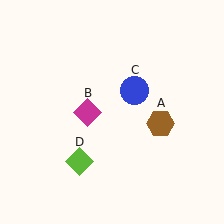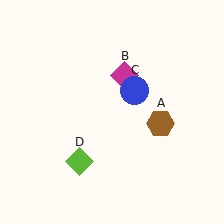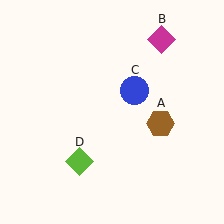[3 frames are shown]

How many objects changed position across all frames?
1 object changed position: magenta diamond (object B).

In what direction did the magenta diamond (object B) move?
The magenta diamond (object B) moved up and to the right.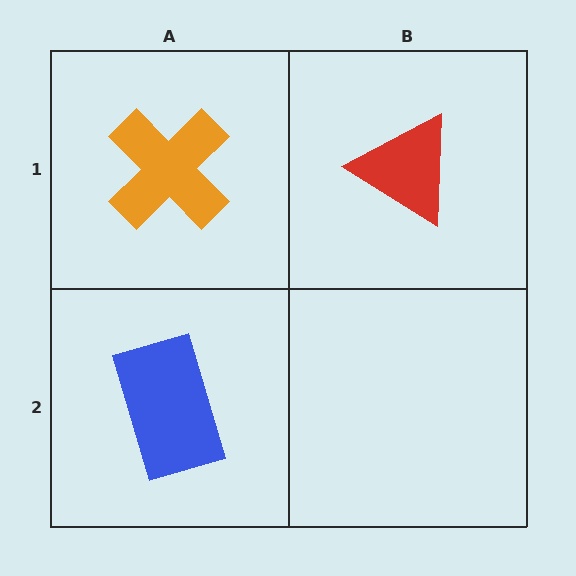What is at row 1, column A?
An orange cross.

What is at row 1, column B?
A red triangle.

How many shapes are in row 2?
1 shape.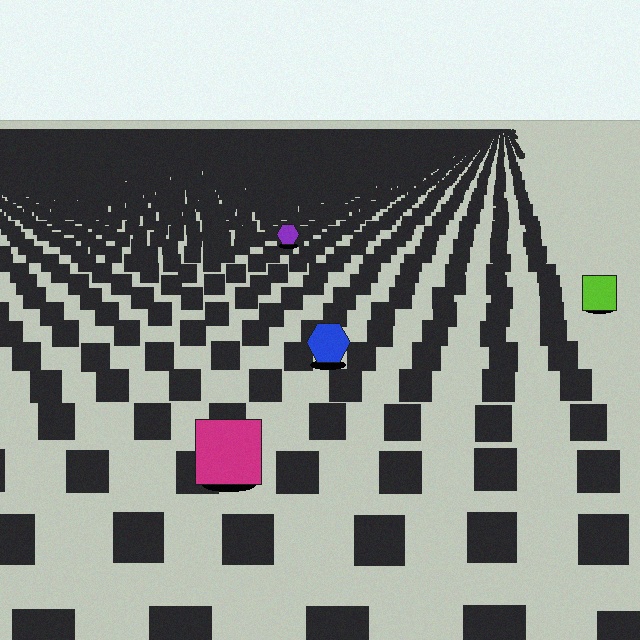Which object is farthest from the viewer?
The purple hexagon is farthest from the viewer. It appears smaller and the ground texture around it is denser.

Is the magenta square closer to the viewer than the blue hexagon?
Yes. The magenta square is closer — you can tell from the texture gradient: the ground texture is coarser near it.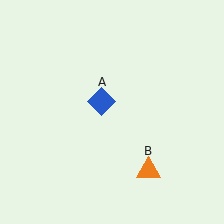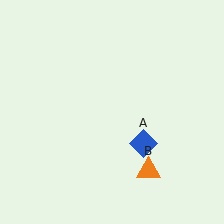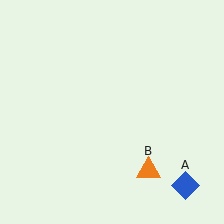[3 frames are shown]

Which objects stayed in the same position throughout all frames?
Orange triangle (object B) remained stationary.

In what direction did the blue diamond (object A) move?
The blue diamond (object A) moved down and to the right.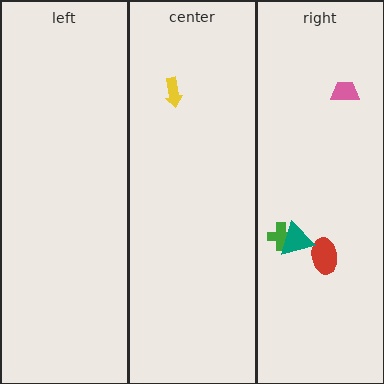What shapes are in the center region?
The yellow arrow.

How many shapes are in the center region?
1.